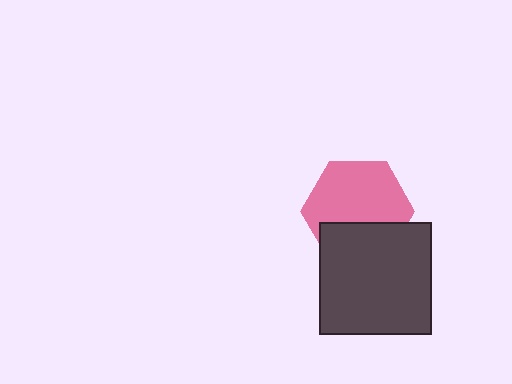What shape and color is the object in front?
The object in front is a dark gray square.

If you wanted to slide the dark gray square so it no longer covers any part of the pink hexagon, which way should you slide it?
Slide it down — that is the most direct way to separate the two shapes.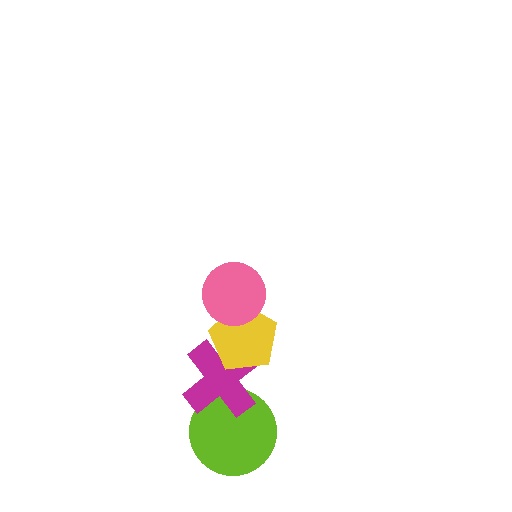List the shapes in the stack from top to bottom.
From top to bottom: the pink circle, the yellow pentagon, the magenta cross, the lime circle.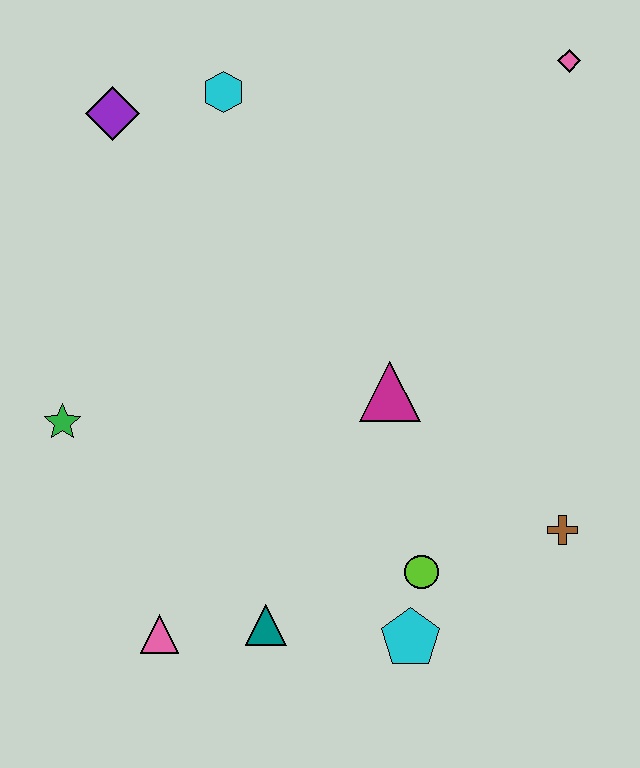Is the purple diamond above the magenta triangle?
Yes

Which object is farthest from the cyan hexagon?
The cyan pentagon is farthest from the cyan hexagon.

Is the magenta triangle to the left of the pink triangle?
No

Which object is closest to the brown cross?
The lime circle is closest to the brown cross.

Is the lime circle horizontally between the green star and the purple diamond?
No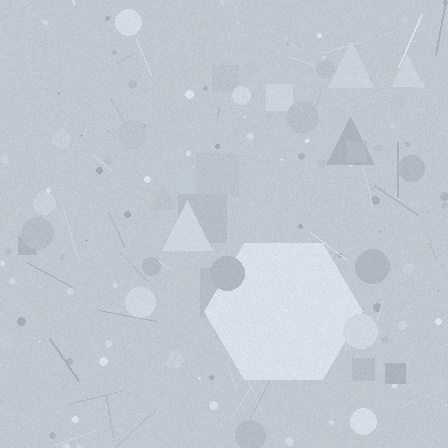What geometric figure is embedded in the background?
A hexagon is embedded in the background.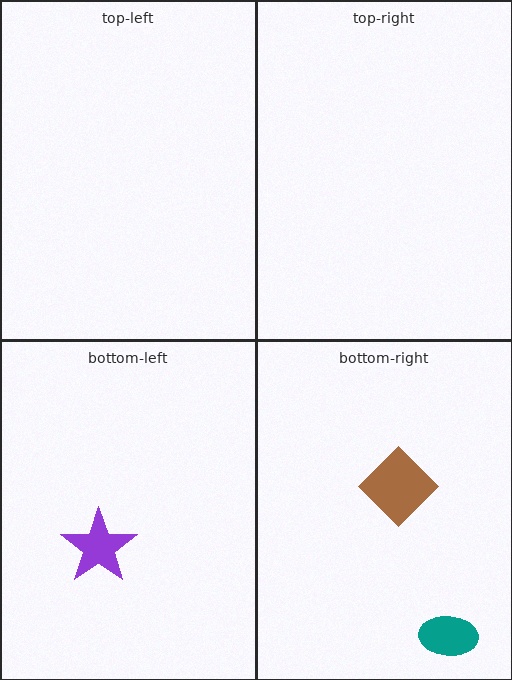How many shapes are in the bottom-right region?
2.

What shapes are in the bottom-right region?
The brown diamond, the teal ellipse.